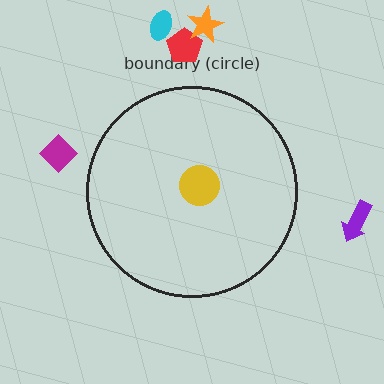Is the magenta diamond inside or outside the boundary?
Outside.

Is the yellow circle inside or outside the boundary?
Inside.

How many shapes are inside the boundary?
1 inside, 5 outside.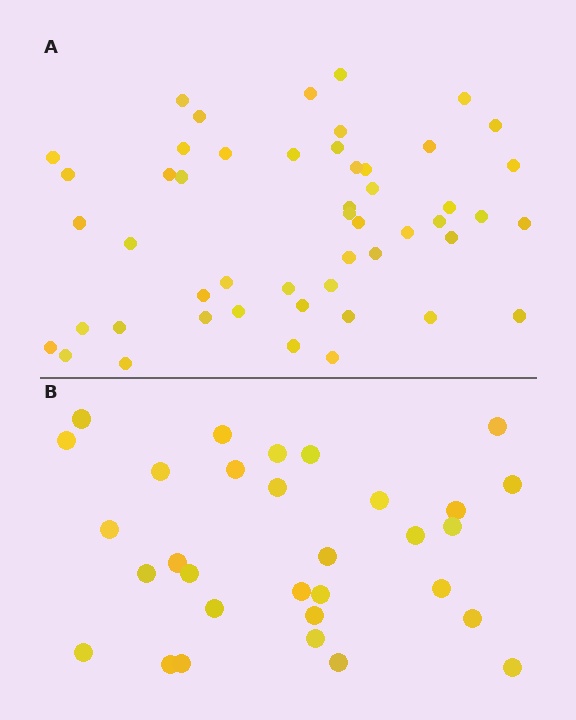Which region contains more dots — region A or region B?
Region A (the top region) has more dots.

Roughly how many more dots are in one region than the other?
Region A has approximately 20 more dots than region B.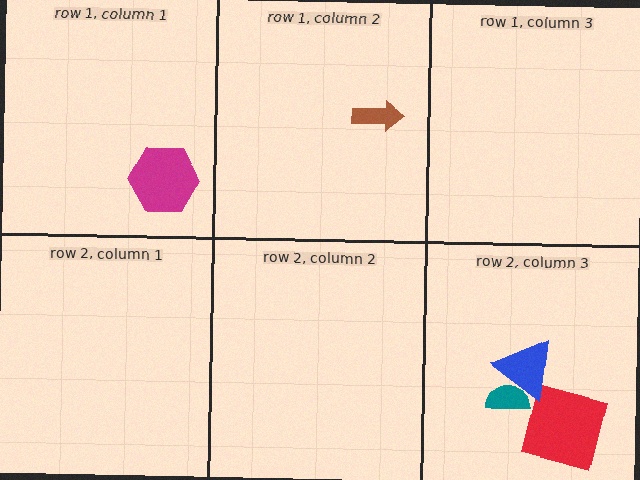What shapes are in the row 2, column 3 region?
The red square, the blue triangle, the teal semicircle.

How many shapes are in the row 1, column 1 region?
1.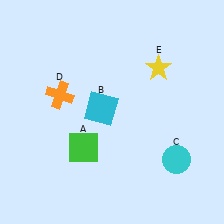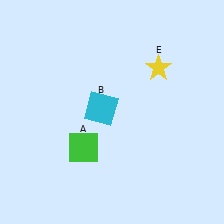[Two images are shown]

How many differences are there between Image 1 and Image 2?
There are 2 differences between the two images.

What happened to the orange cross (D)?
The orange cross (D) was removed in Image 2. It was in the top-left area of Image 1.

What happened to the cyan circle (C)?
The cyan circle (C) was removed in Image 2. It was in the bottom-right area of Image 1.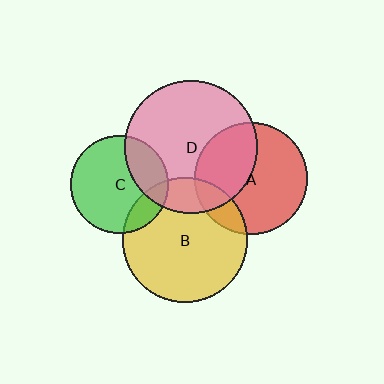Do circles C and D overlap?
Yes.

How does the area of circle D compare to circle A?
Approximately 1.4 times.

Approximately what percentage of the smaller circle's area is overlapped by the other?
Approximately 25%.